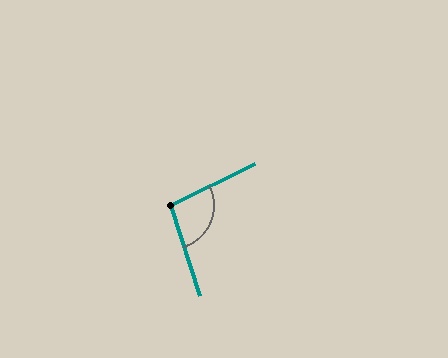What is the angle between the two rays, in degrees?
Approximately 99 degrees.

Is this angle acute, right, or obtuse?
It is obtuse.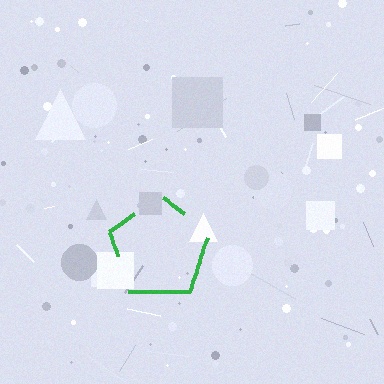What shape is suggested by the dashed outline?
The dashed outline suggests a pentagon.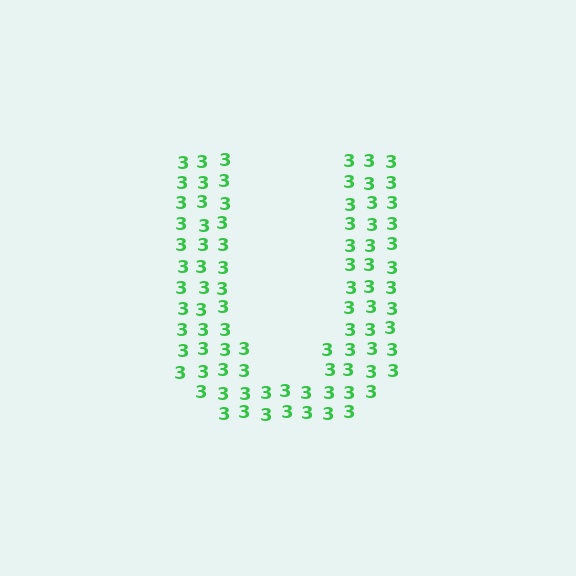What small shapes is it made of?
It is made of small digit 3's.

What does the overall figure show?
The overall figure shows the letter U.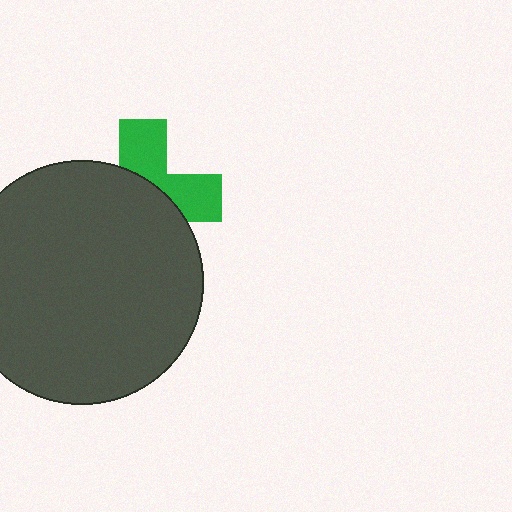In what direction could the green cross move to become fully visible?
The green cross could move up. That would shift it out from behind the dark gray circle entirely.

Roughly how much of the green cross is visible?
A small part of it is visible (roughly 40%).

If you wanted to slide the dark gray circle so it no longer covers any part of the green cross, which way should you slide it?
Slide it down — that is the most direct way to separate the two shapes.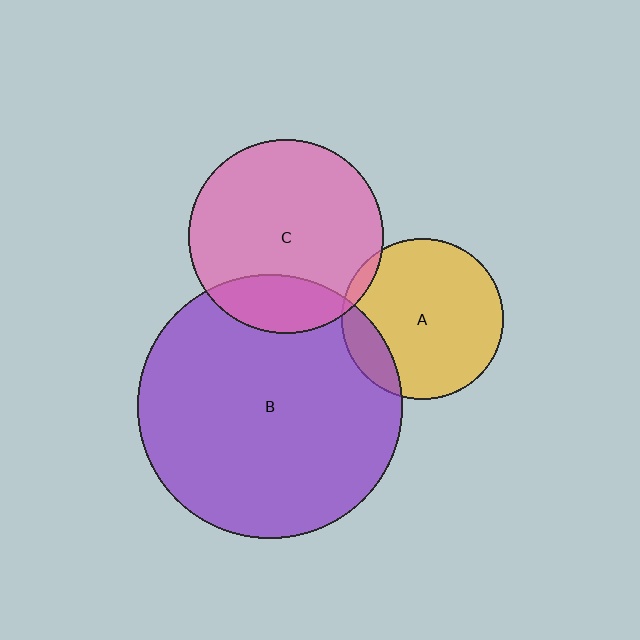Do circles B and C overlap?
Yes.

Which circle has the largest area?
Circle B (purple).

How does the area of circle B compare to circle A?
Approximately 2.7 times.